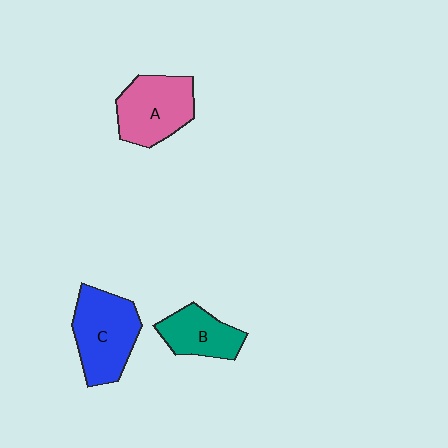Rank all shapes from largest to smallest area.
From largest to smallest: C (blue), A (pink), B (teal).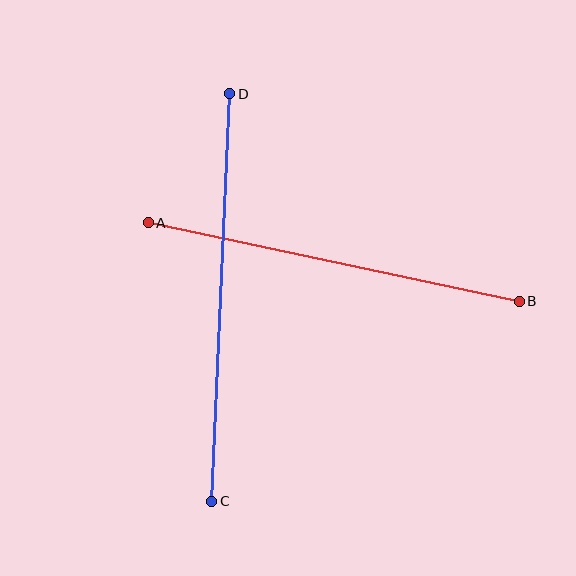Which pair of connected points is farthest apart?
Points C and D are farthest apart.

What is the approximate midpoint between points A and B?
The midpoint is at approximately (334, 262) pixels.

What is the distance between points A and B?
The distance is approximately 379 pixels.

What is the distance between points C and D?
The distance is approximately 408 pixels.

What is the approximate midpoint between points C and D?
The midpoint is at approximately (221, 298) pixels.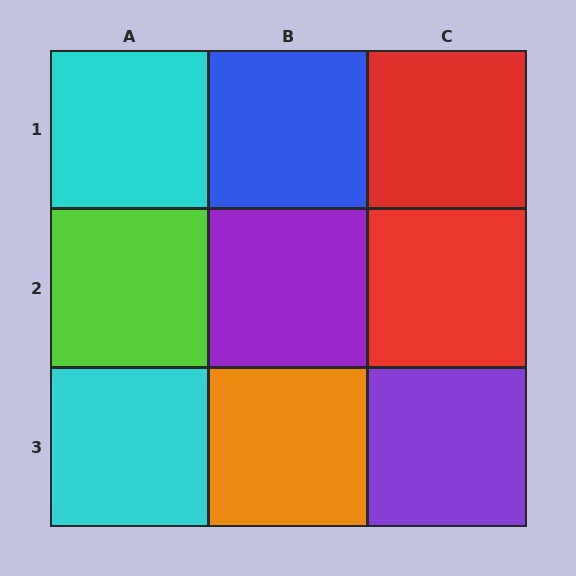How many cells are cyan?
2 cells are cyan.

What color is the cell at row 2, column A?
Lime.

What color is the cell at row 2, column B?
Purple.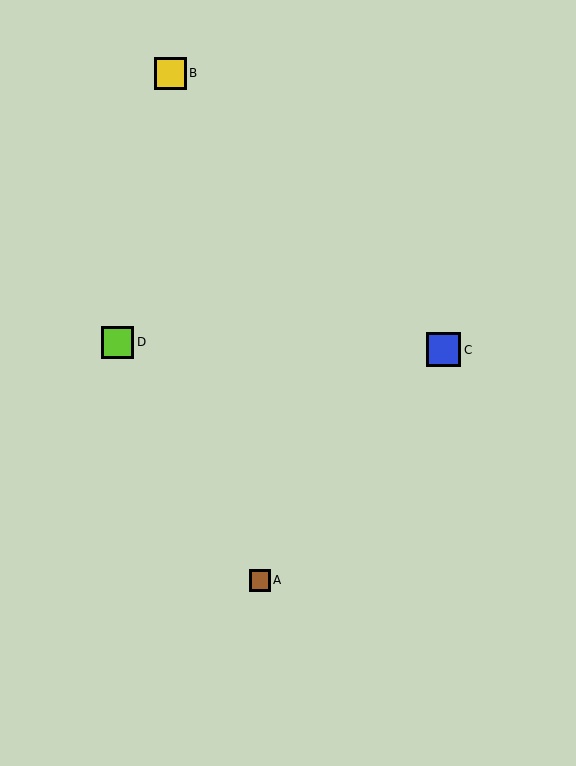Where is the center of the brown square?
The center of the brown square is at (260, 580).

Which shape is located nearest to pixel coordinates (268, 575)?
The brown square (labeled A) at (260, 580) is nearest to that location.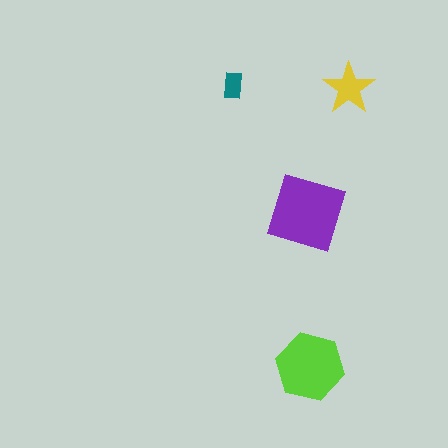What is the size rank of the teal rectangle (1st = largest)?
4th.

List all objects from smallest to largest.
The teal rectangle, the yellow star, the lime hexagon, the purple diamond.